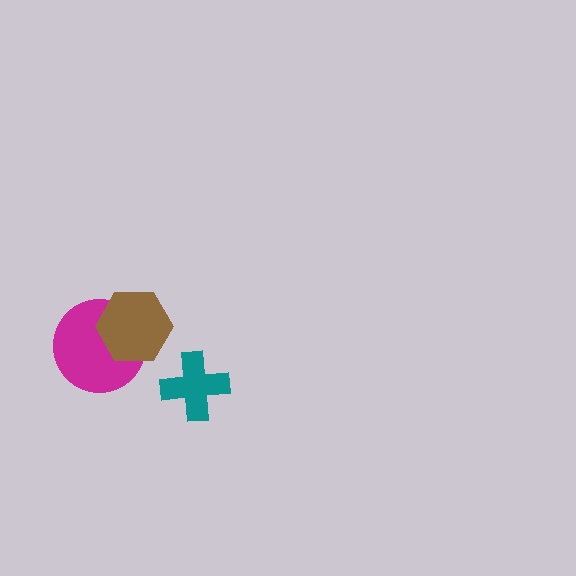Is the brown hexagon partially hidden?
No, no other shape covers it.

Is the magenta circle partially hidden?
Yes, it is partially covered by another shape.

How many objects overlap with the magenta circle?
1 object overlaps with the magenta circle.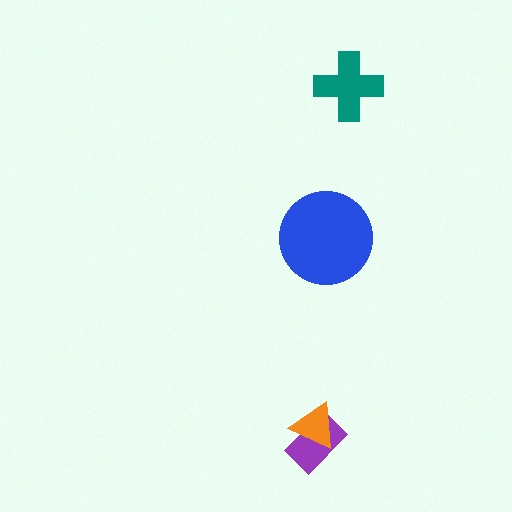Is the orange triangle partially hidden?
No, no other shape covers it.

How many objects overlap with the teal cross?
0 objects overlap with the teal cross.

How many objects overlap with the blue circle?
0 objects overlap with the blue circle.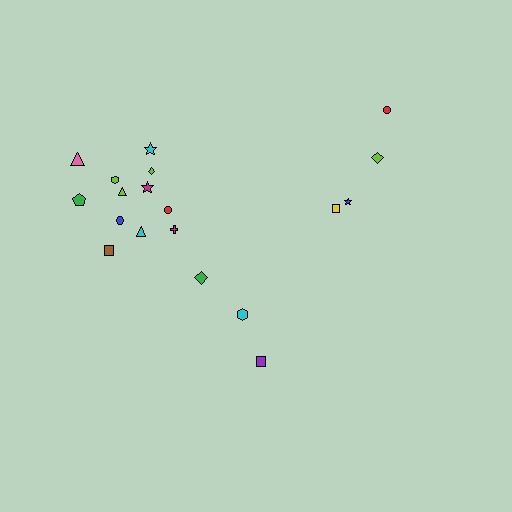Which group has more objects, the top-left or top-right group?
The top-left group.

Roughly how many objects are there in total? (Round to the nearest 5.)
Roughly 20 objects in total.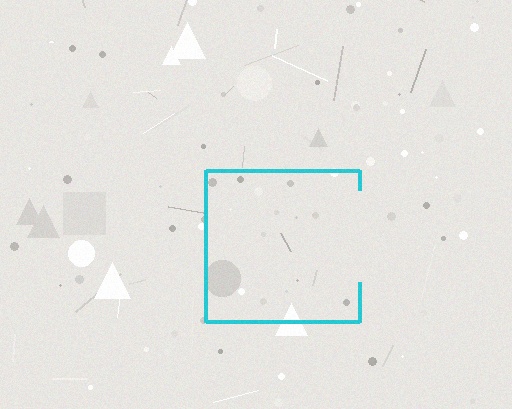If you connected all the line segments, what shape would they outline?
They would outline a square.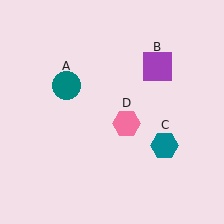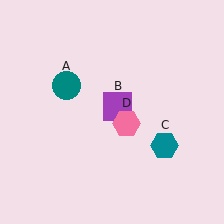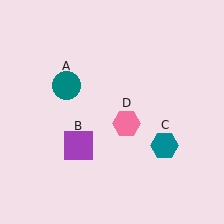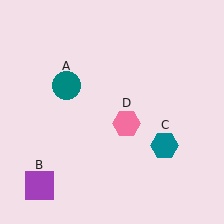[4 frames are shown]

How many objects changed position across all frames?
1 object changed position: purple square (object B).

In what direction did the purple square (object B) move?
The purple square (object B) moved down and to the left.